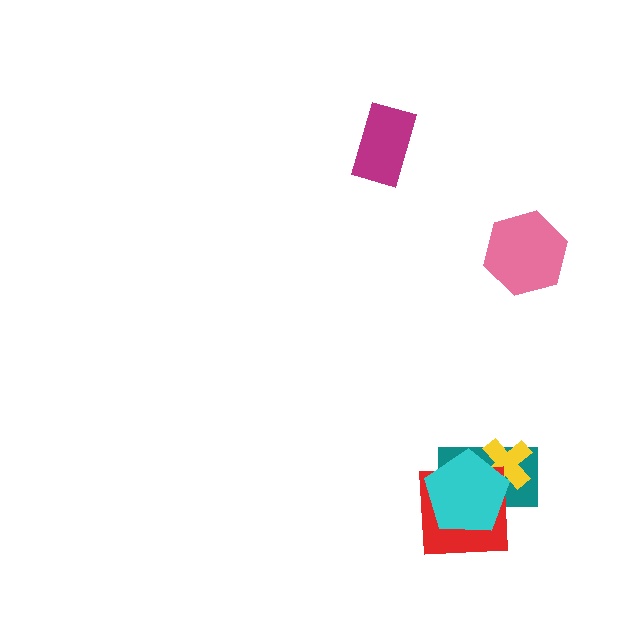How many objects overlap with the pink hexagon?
0 objects overlap with the pink hexagon.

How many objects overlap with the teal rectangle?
3 objects overlap with the teal rectangle.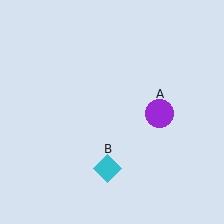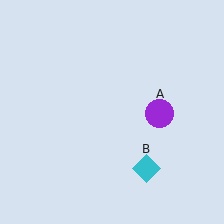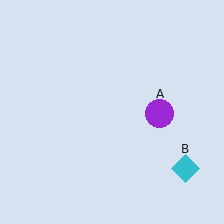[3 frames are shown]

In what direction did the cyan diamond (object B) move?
The cyan diamond (object B) moved right.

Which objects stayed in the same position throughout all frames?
Purple circle (object A) remained stationary.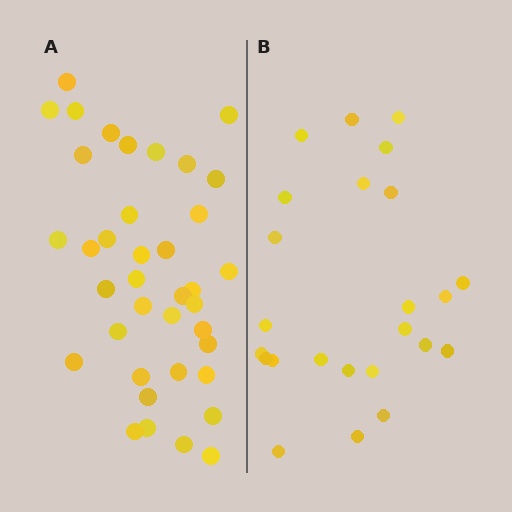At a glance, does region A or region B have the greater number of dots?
Region A (the left region) has more dots.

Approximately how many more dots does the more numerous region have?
Region A has approximately 15 more dots than region B.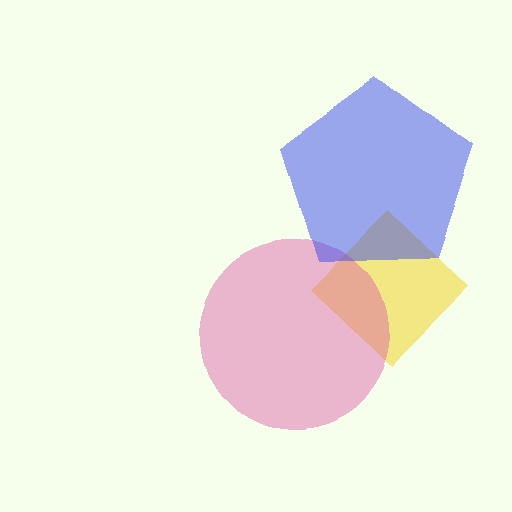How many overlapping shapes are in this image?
There are 3 overlapping shapes in the image.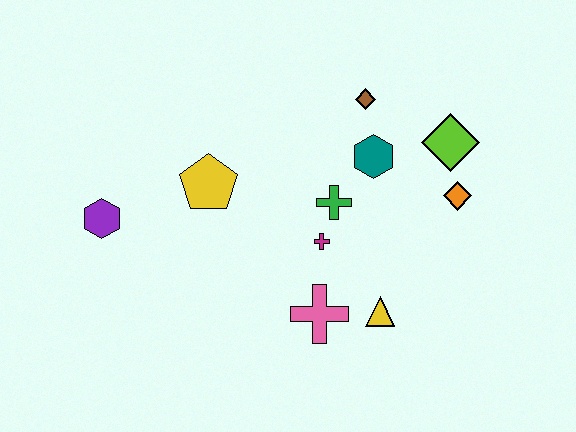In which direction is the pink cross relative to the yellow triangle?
The pink cross is to the left of the yellow triangle.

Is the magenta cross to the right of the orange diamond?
No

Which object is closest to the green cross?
The magenta cross is closest to the green cross.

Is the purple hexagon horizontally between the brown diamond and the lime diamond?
No